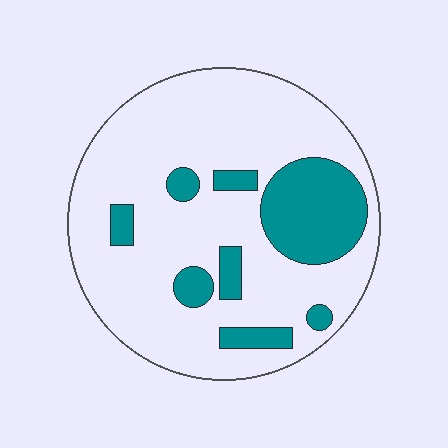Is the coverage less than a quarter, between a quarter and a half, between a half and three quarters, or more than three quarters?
Less than a quarter.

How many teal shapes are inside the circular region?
8.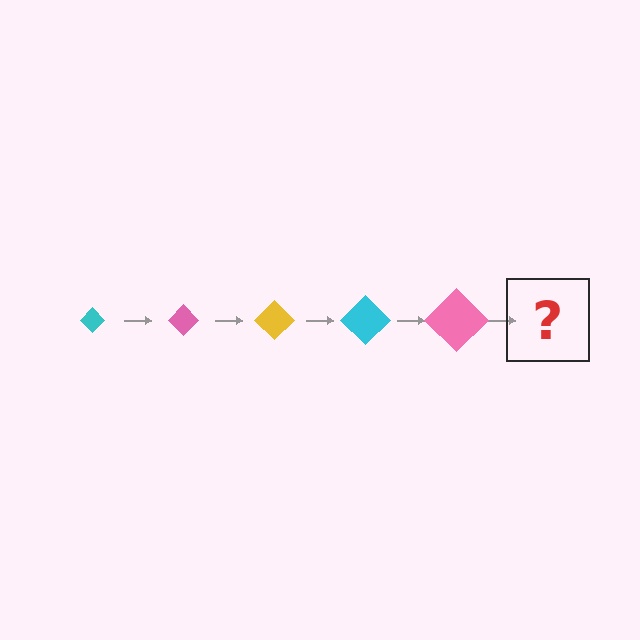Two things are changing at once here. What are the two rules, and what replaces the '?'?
The two rules are that the diamond grows larger each step and the color cycles through cyan, pink, and yellow. The '?' should be a yellow diamond, larger than the previous one.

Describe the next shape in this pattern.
It should be a yellow diamond, larger than the previous one.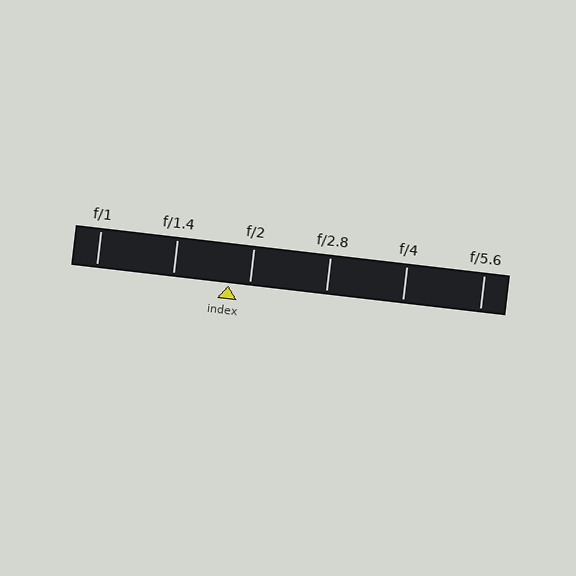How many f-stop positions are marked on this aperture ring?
There are 6 f-stop positions marked.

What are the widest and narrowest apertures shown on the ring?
The widest aperture shown is f/1 and the narrowest is f/5.6.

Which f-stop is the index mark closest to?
The index mark is closest to f/2.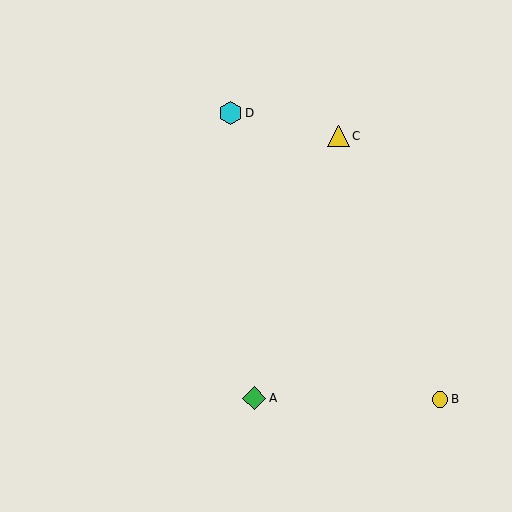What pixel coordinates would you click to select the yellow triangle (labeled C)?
Click at (339, 136) to select the yellow triangle C.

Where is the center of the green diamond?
The center of the green diamond is at (254, 398).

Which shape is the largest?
The green diamond (labeled A) is the largest.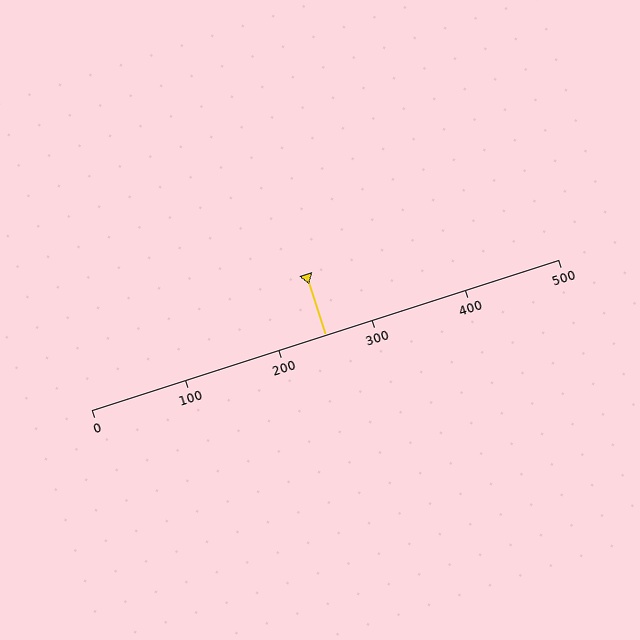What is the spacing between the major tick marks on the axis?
The major ticks are spaced 100 apart.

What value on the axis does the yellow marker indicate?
The marker indicates approximately 250.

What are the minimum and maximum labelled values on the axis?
The axis runs from 0 to 500.